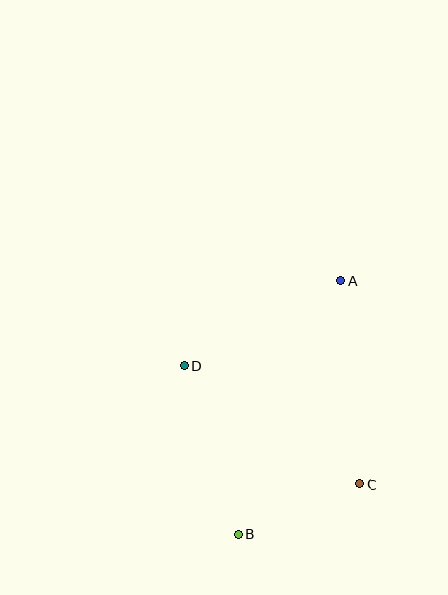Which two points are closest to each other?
Points B and C are closest to each other.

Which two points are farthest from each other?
Points A and B are farthest from each other.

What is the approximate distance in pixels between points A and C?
The distance between A and C is approximately 204 pixels.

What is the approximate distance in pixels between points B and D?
The distance between B and D is approximately 177 pixels.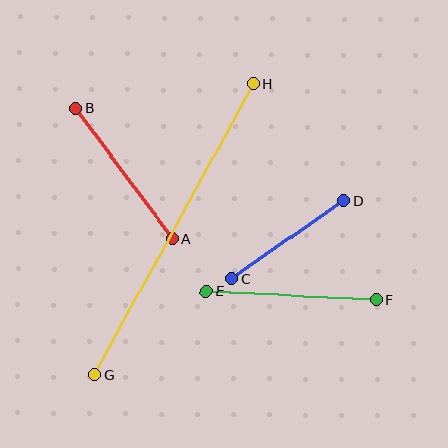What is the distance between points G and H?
The distance is approximately 331 pixels.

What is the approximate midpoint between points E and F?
The midpoint is at approximately (292, 295) pixels.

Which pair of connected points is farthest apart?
Points G and H are farthest apart.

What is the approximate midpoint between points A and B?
The midpoint is at approximately (124, 173) pixels.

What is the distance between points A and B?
The distance is approximately 162 pixels.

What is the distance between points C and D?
The distance is approximately 137 pixels.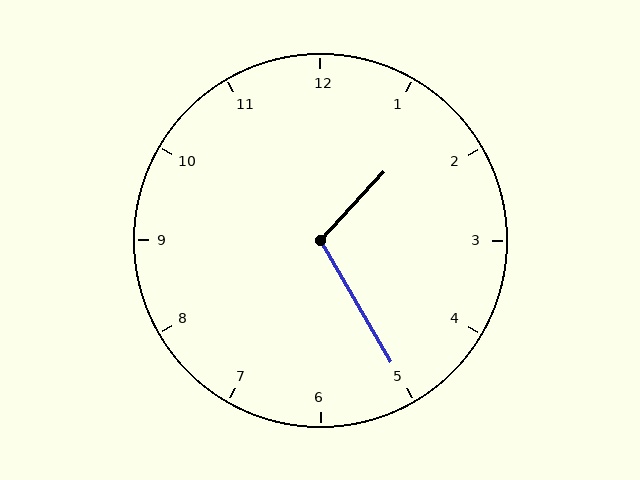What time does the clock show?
1:25.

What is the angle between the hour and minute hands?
Approximately 108 degrees.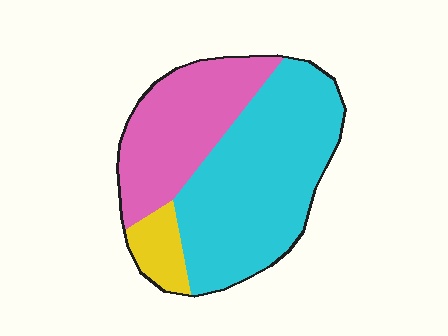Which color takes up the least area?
Yellow, at roughly 10%.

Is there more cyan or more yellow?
Cyan.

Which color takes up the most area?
Cyan, at roughly 55%.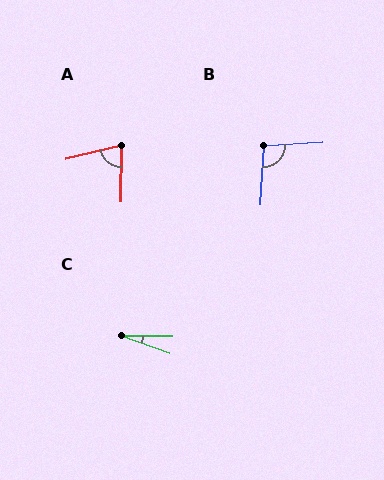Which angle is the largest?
B, at approximately 97 degrees.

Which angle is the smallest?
C, at approximately 19 degrees.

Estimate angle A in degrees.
Approximately 76 degrees.